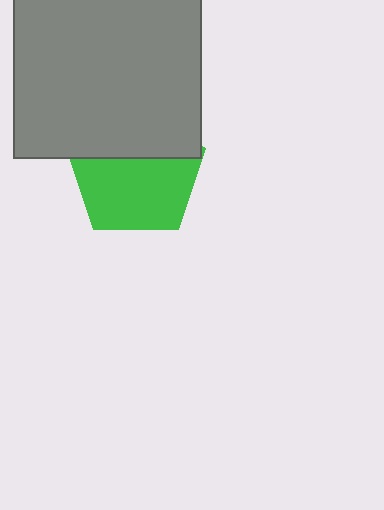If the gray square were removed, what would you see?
You would see the complete green pentagon.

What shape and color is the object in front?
The object in front is a gray square.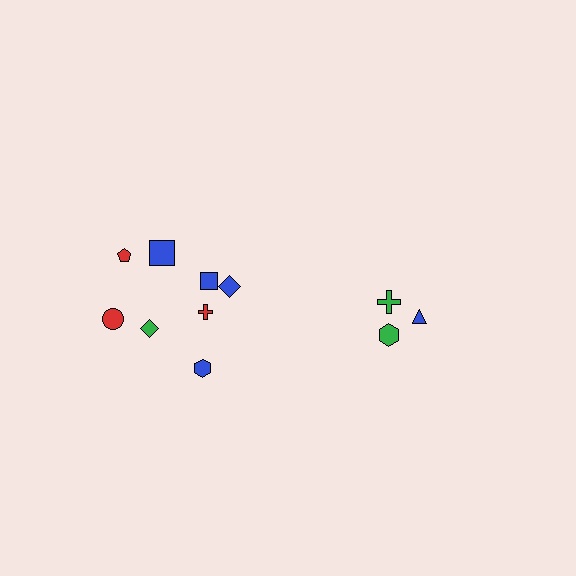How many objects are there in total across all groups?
There are 11 objects.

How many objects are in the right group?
There are 3 objects.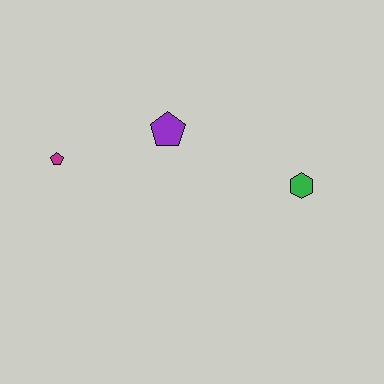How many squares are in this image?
There are no squares.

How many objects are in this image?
There are 3 objects.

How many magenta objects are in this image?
There is 1 magenta object.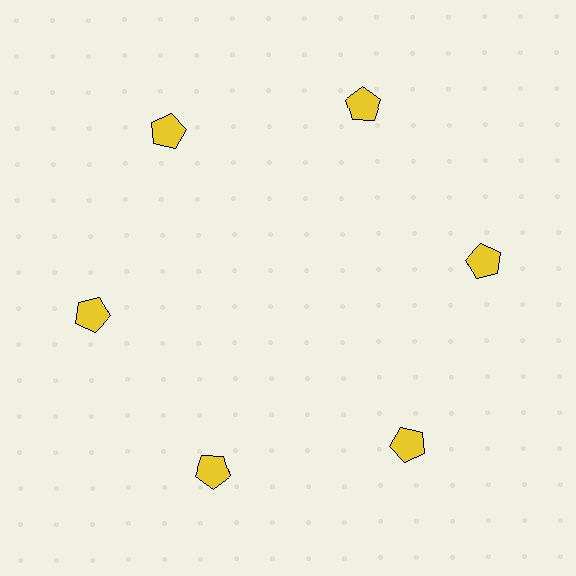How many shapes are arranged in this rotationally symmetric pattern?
There are 6 shapes, arranged in 6 groups of 1.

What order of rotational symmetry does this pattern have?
This pattern has 6-fold rotational symmetry.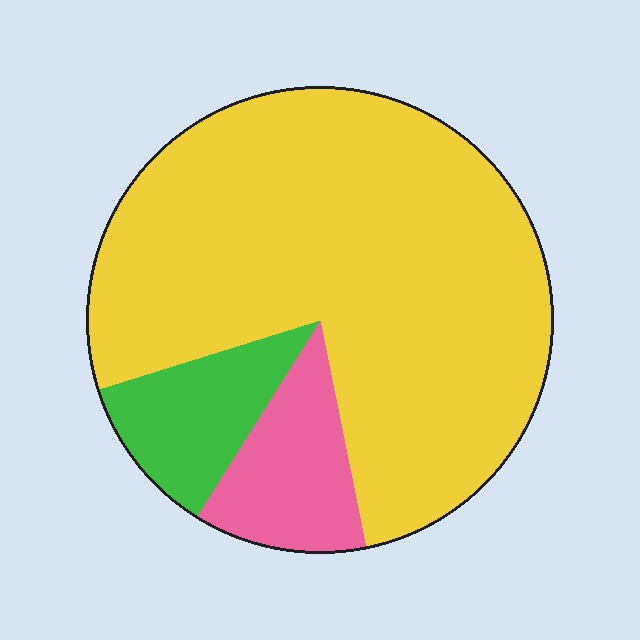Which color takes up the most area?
Yellow, at roughly 75%.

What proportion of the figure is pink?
Pink takes up less than a quarter of the figure.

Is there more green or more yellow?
Yellow.